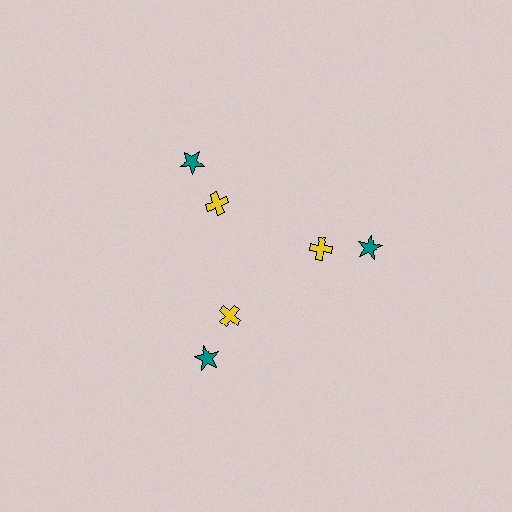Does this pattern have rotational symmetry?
Yes, this pattern has 3-fold rotational symmetry. It looks the same after rotating 120 degrees around the center.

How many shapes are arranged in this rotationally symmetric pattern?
There are 6 shapes, arranged in 3 groups of 2.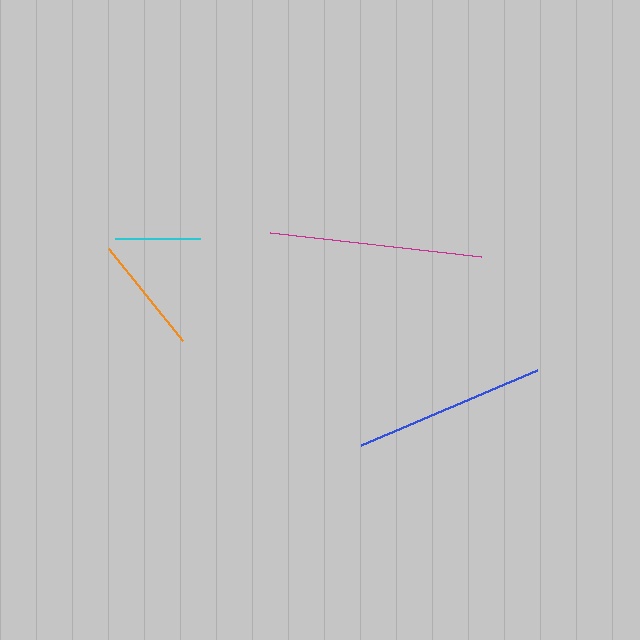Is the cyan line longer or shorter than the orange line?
The orange line is longer than the cyan line.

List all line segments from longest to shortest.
From longest to shortest: magenta, blue, orange, cyan.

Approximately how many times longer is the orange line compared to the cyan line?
The orange line is approximately 1.4 times the length of the cyan line.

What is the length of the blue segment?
The blue segment is approximately 191 pixels long.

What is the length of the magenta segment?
The magenta segment is approximately 213 pixels long.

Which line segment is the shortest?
The cyan line is the shortest at approximately 84 pixels.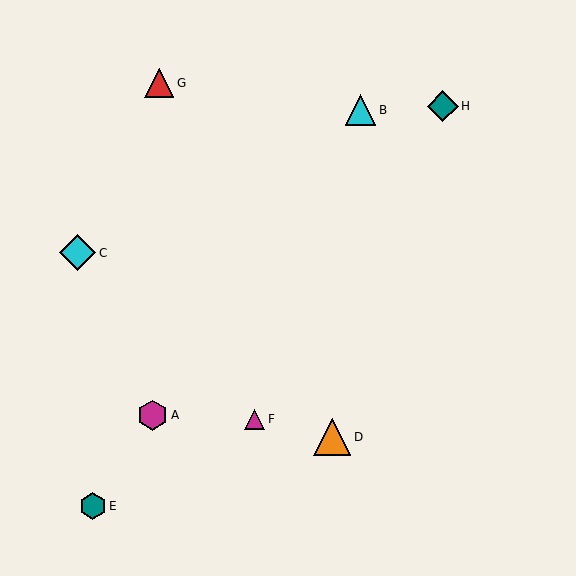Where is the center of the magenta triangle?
The center of the magenta triangle is at (254, 419).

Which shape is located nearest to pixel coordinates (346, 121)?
The cyan triangle (labeled B) at (360, 110) is nearest to that location.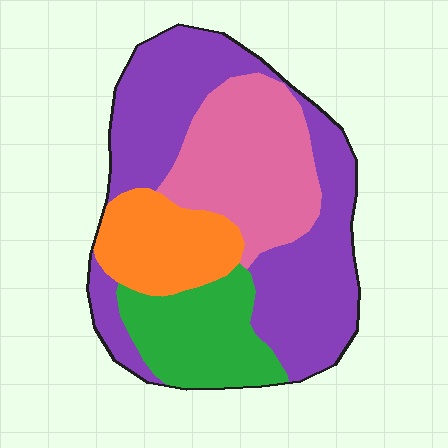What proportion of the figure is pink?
Pink takes up about one quarter (1/4) of the figure.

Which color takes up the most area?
Purple, at roughly 45%.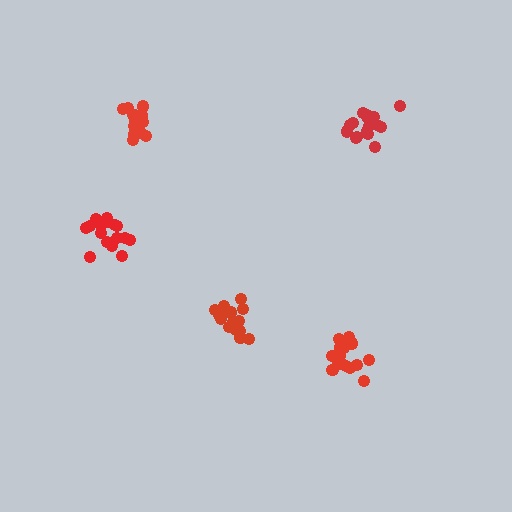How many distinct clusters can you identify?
There are 5 distinct clusters.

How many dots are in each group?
Group 1: 16 dots, Group 2: 17 dots, Group 3: 19 dots, Group 4: 16 dots, Group 5: 16 dots (84 total).